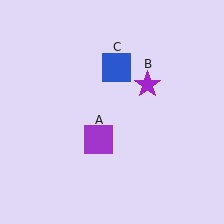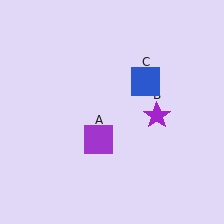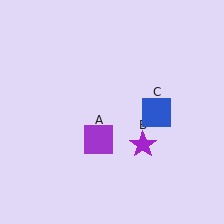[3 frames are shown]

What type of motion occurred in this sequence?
The purple star (object B), blue square (object C) rotated clockwise around the center of the scene.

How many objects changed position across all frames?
2 objects changed position: purple star (object B), blue square (object C).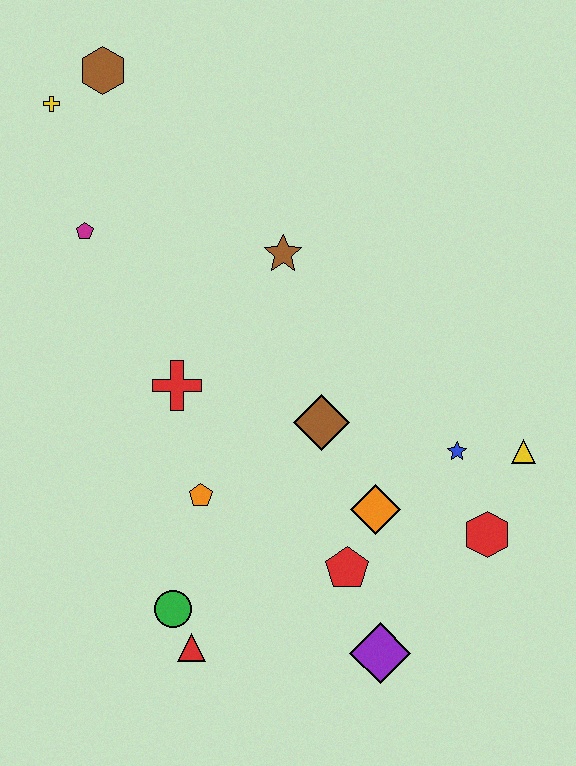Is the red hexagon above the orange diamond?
No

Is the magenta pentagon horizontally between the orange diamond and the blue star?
No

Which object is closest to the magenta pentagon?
The yellow cross is closest to the magenta pentagon.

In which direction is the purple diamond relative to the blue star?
The purple diamond is below the blue star.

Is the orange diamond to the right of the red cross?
Yes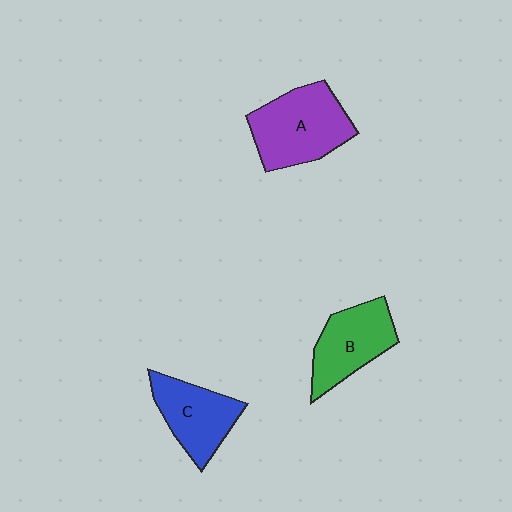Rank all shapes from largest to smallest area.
From largest to smallest: A (purple), B (green), C (blue).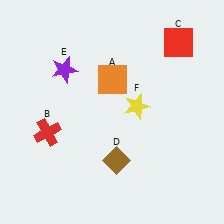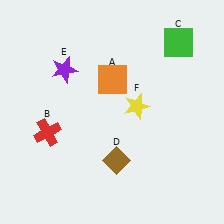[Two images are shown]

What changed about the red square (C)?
In Image 1, C is red. In Image 2, it changed to green.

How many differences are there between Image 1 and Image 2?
There is 1 difference between the two images.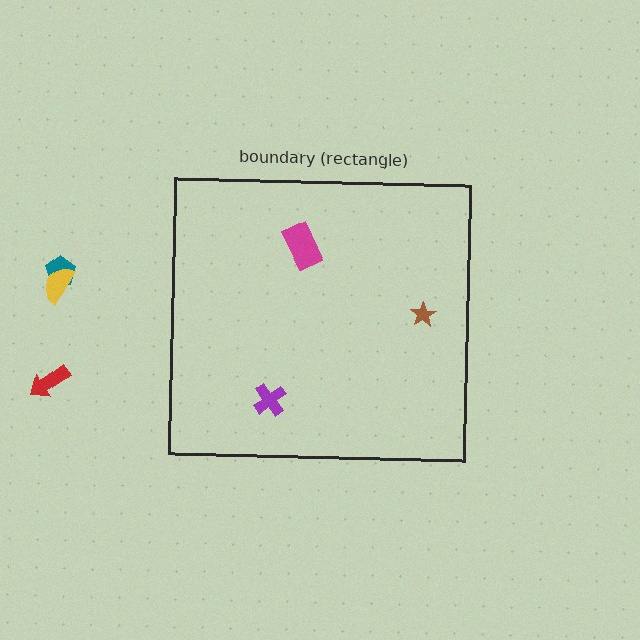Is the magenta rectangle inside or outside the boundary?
Inside.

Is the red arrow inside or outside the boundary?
Outside.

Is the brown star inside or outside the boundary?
Inside.